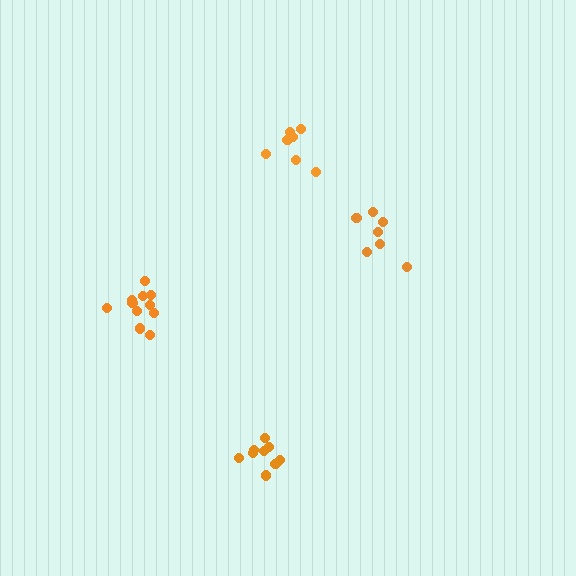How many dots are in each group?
Group 1: 11 dots, Group 2: 9 dots, Group 3: 7 dots, Group 4: 7 dots (34 total).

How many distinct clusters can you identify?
There are 4 distinct clusters.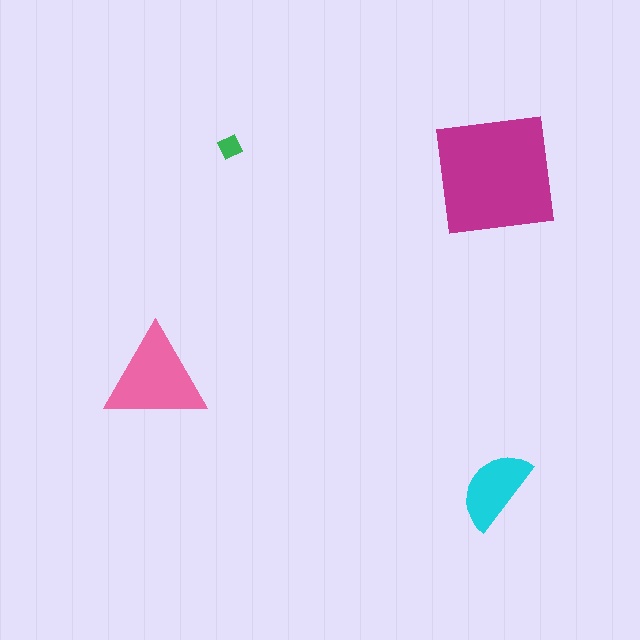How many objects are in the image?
There are 4 objects in the image.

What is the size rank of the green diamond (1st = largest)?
4th.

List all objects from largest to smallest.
The magenta square, the pink triangle, the cyan semicircle, the green diamond.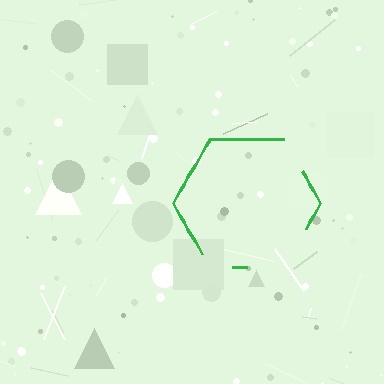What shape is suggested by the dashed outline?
The dashed outline suggests a hexagon.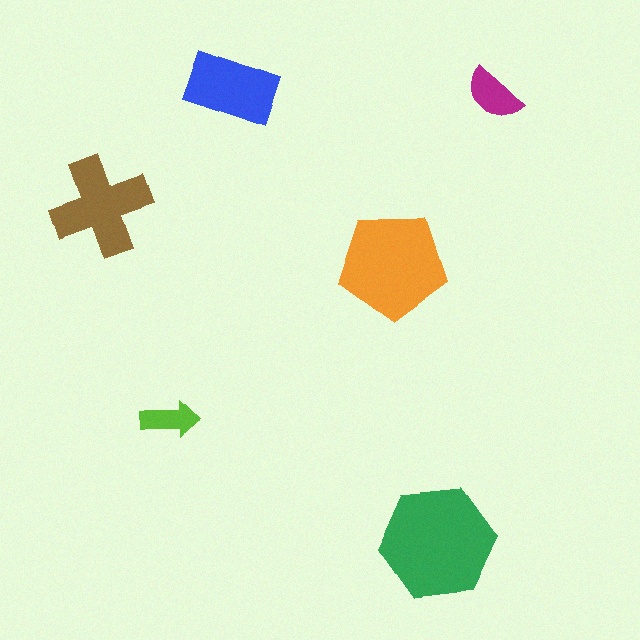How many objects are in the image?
There are 6 objects in the image.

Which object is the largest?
The green hexagon.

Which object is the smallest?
The lime arrow.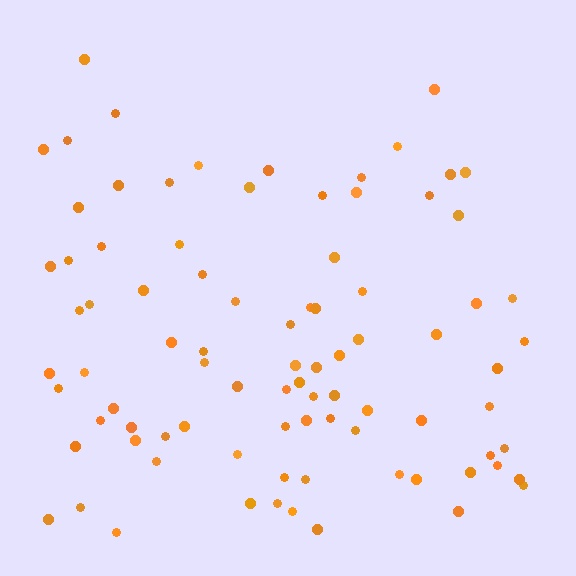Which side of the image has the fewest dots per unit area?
The top.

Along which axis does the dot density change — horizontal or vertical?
Vertical.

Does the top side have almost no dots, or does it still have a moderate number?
Still a moderate number, just noticeably fewer than the bottom.